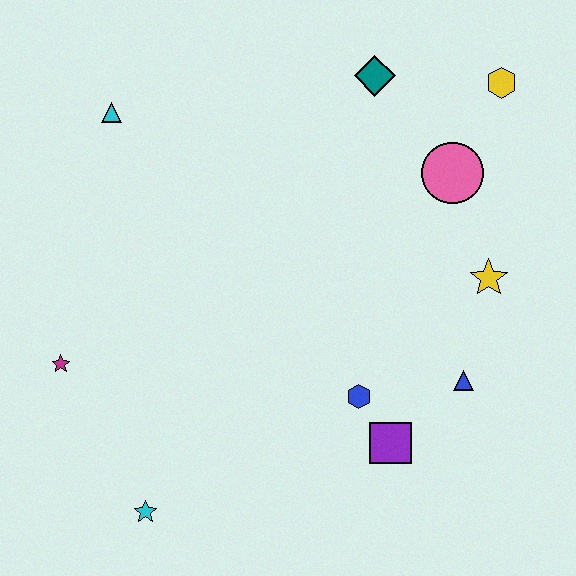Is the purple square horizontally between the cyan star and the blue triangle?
Yes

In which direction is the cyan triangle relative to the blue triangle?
The cyan triangle is to the left of the blue triangle.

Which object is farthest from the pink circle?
The cyan star is farthest from the pink circle.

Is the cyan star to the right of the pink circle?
No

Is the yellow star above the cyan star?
Yes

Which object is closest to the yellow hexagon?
The pink circle is closest to the yellow hexagon.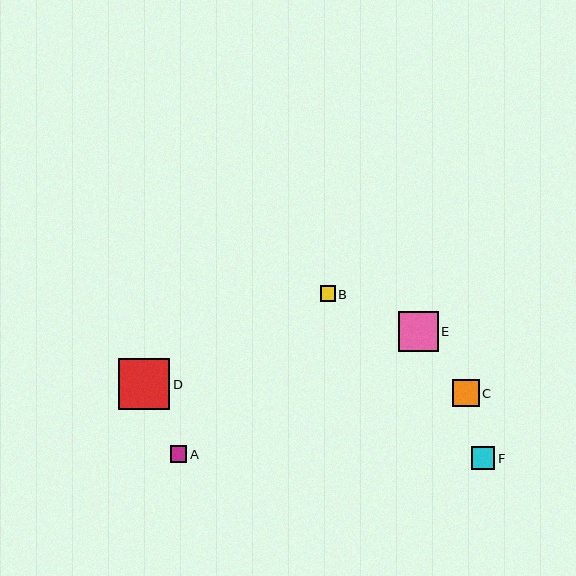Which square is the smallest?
Square B is the smallest with a size of approximately 15 pixels.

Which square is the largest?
Square D is the largest with a size of approximately 51 pixels.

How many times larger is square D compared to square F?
Square D is approximately 2.2 times the size of square F.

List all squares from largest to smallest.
From largest to smallest: D, E, C, F, A, B.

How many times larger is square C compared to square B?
Square C is approximately 1.8 times the size of square B.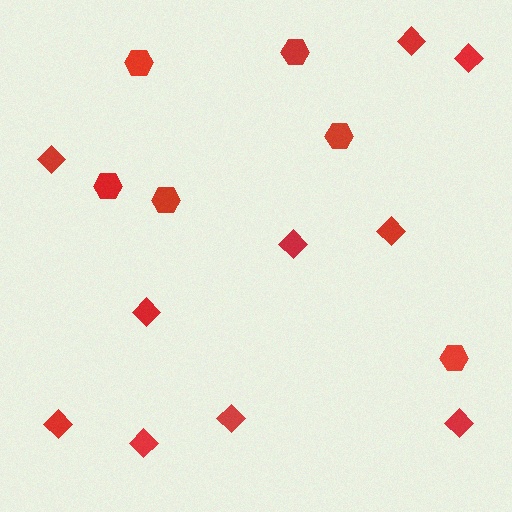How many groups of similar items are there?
There are 2 groups: one group of hexagons (6) and one group of diamonds (10).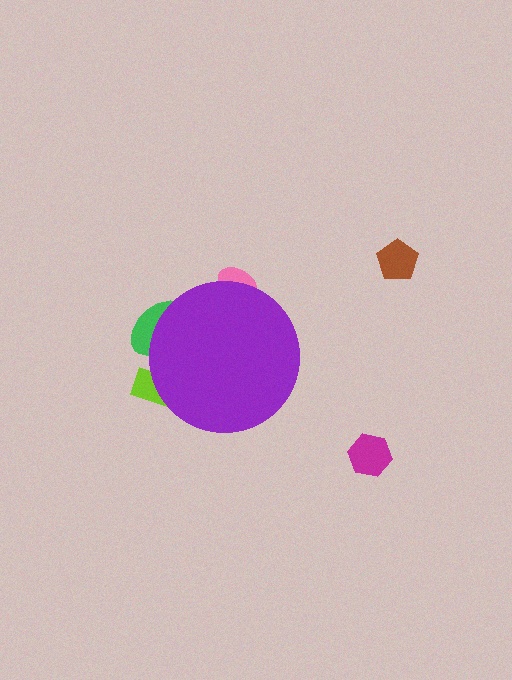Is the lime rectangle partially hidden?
Yes, the lime rectangle is partially hidden behind the purple circle.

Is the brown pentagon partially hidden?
No, the brown pentagon is fully visible.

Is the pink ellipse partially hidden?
Yes, the pink ellipse is partially hidden behind the purple circle.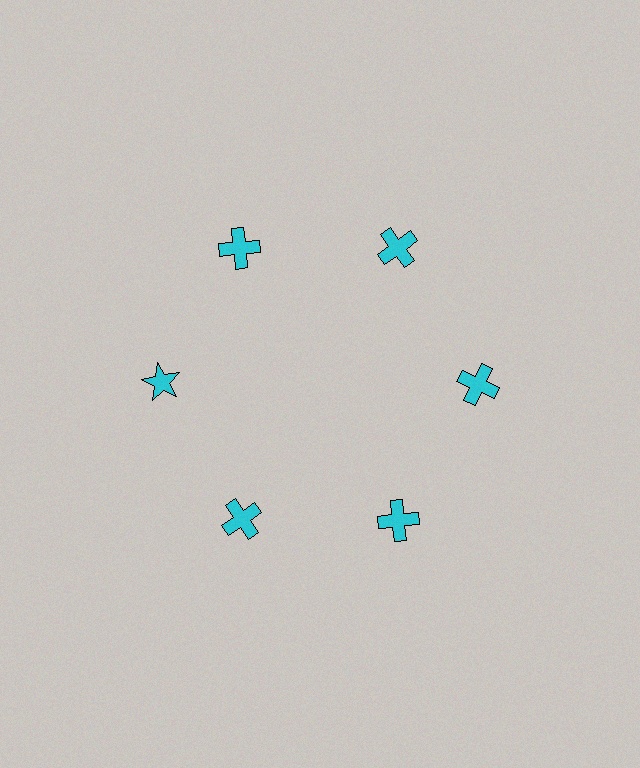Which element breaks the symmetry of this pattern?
The cyan star at roughly the 9 o'clock position breaks the symmetry. All other shapes are cyan crosses.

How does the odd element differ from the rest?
It has a different shape: star instead of cross.